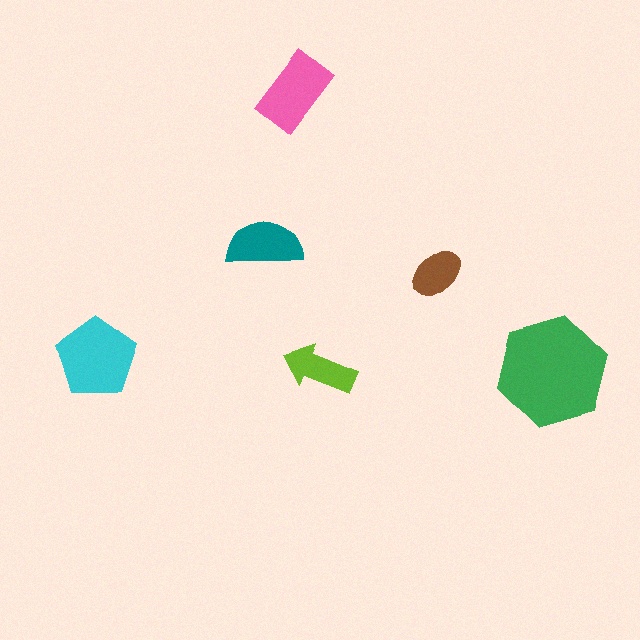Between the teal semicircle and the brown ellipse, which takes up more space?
The teal semicircle.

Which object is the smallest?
The brown ellipse.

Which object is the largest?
The green hexagon.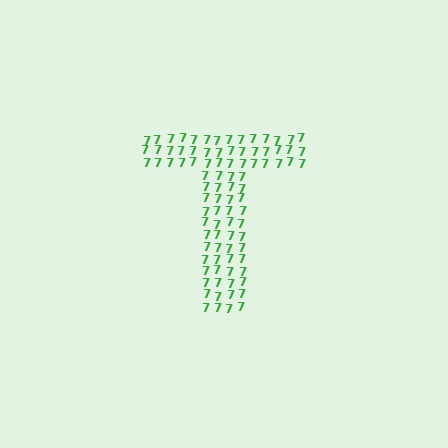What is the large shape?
The large shape is the letter T.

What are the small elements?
The small elements are digit 7's.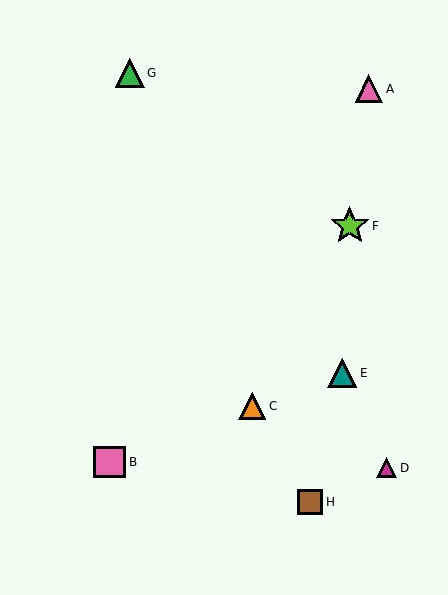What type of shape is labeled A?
Shape A is a pink triangle.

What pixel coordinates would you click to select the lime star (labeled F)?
Click at (350, 226) to select the lime star F.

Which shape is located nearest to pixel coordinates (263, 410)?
The orange triangle (labeled C) at (252, 406) is nearest to that location.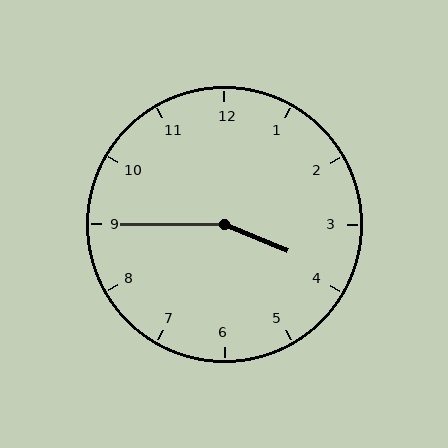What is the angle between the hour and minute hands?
Approximately 158 degrees.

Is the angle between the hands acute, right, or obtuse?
It is obtuse.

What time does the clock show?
3:45.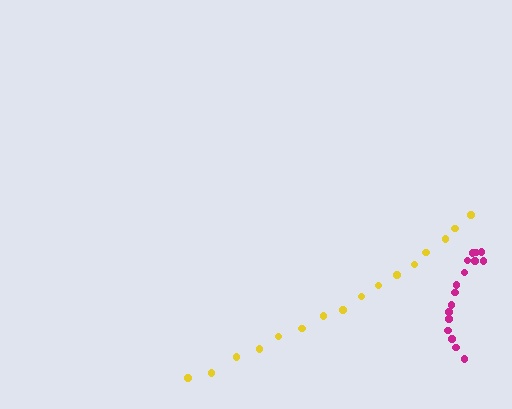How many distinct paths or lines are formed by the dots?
There are 2 distinct paths.